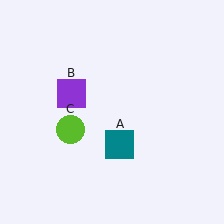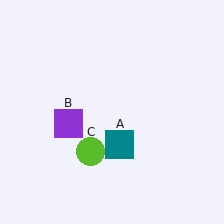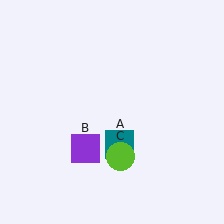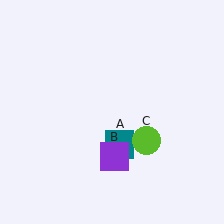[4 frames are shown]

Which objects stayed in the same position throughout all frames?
Teal square (object A) remained stationary.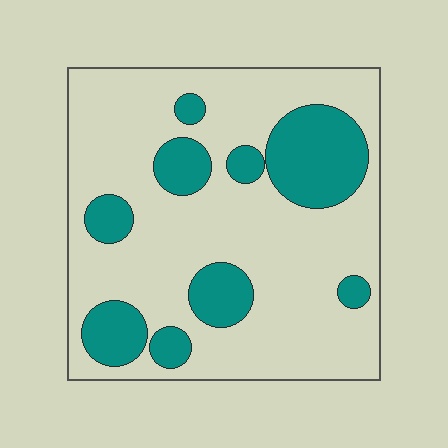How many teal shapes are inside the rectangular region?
9.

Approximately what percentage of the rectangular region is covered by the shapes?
Approximately 25%.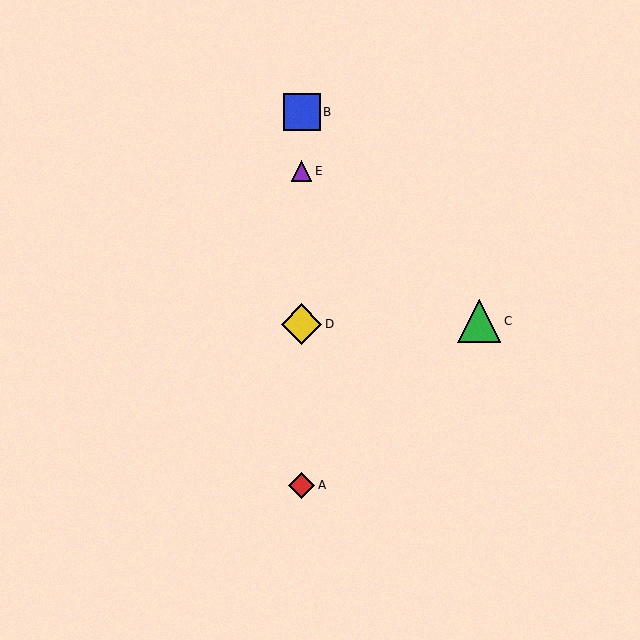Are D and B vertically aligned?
Yes, both are at x≈302.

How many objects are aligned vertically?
4 objects (A, B, D, E) are aligned vertically.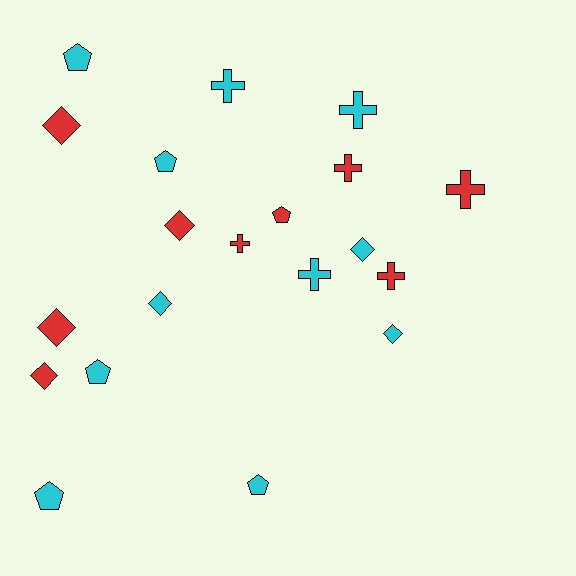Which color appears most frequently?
Cyan, with 11 objects.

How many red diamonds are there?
There are 4 red diamonds.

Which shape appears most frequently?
Cross, with 7 objects.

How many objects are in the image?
There are 20 objects.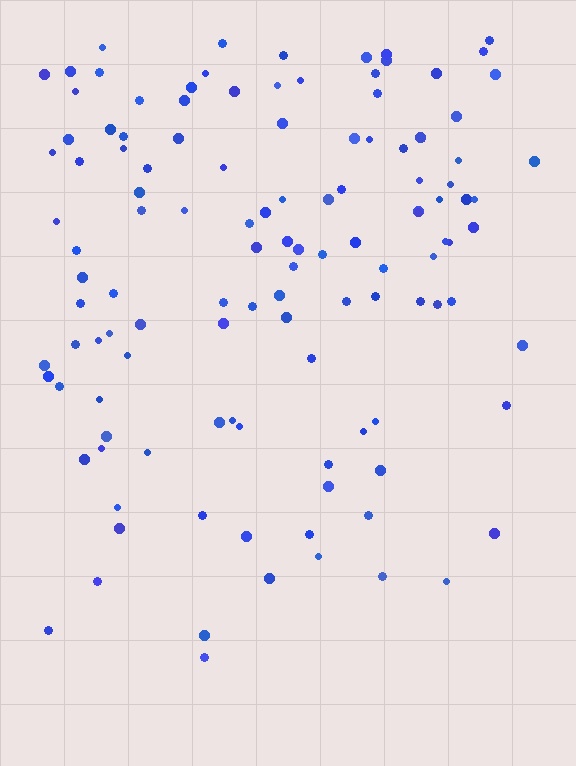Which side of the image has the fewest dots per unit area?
The bottom.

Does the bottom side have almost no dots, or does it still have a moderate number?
Still a moderate number, just noticeably fewer than the top.